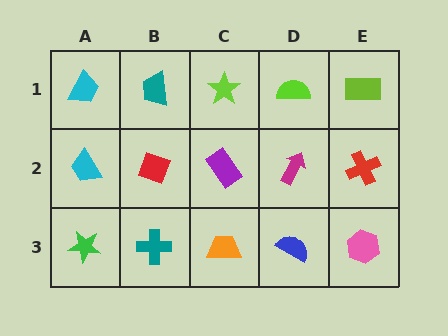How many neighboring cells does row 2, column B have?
4.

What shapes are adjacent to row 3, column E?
A red cross (row 2, column E), a blue semicircle (row 3, column D).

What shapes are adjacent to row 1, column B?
A red diamond (row 2, column B), a cyan trapezoid (row 1, column A), a lime star (row 1, column C).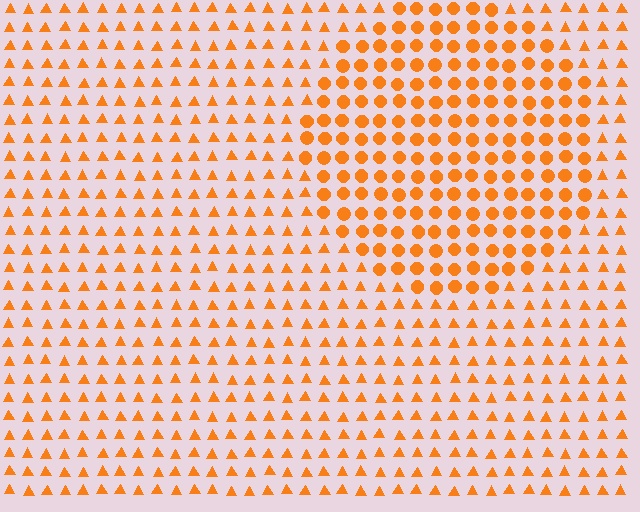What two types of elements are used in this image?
The image uses circles inside the circle region and triangles outside it.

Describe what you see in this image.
The image is filled with small orange elements arranged in a uniform grid. A circle-shaped region contains circles, while the surrounding area contains triangles. The boundary is defined purely by the change in element shape.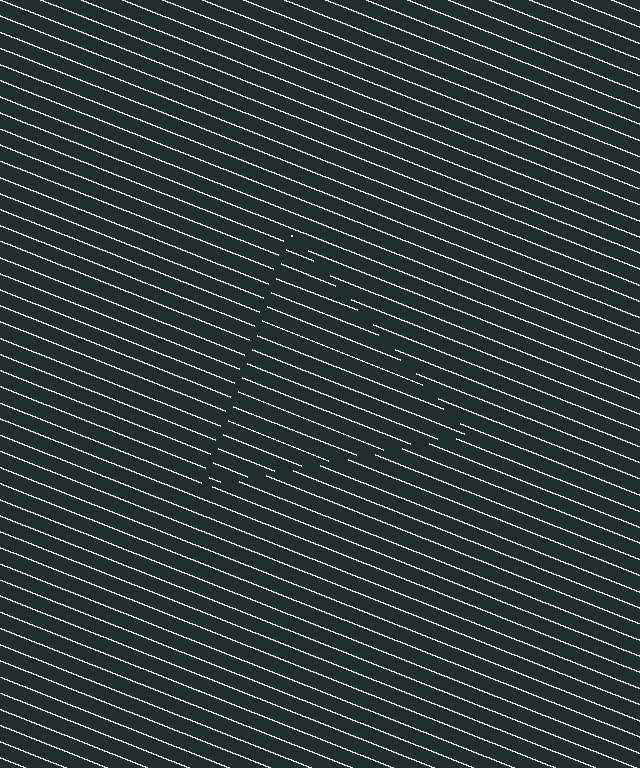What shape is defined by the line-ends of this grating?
An illusory triangle. The interior of the shape contains the same grating, shifted by half a period — the contour is defined by the phase discontinuity where line-ends from the inner and outer gratings abut.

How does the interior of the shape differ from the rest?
The interior of the shape contains the same grating, shifted by half a period — the contour is defined by the phase discontinuity where line-ends from the inner and outer gratings abut.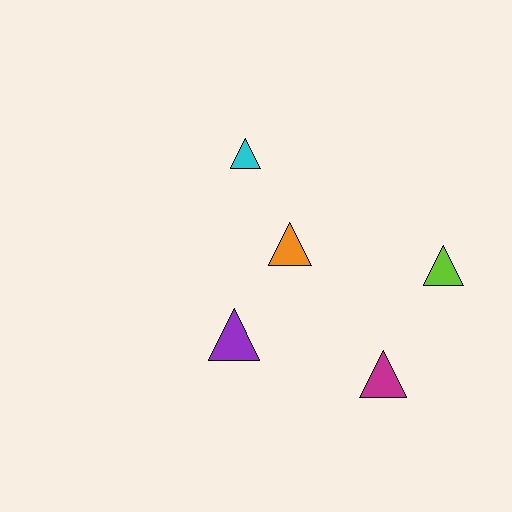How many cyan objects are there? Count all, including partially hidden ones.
There is 1 cyan object.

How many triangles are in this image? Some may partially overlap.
There are 5 triangles.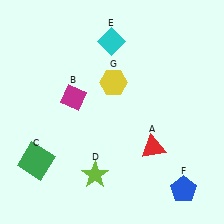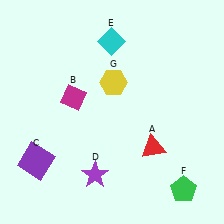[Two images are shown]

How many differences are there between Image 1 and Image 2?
There are 3 differences between the two images.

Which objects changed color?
C changed from green to purple. D changed from lime to purple. F changed from blue to green.